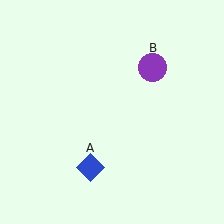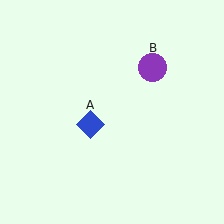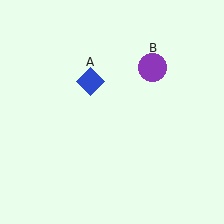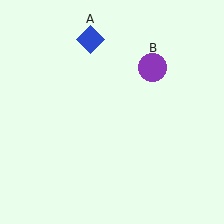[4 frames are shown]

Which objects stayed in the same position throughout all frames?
Purple circle (object B) remained stationary.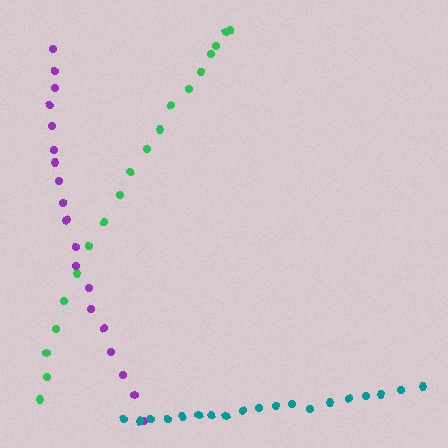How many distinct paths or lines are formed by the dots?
There are 3 distinct paths.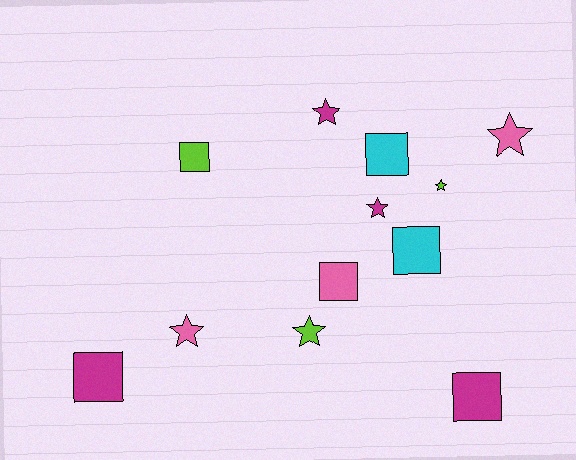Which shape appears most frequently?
Star, with 6 objects.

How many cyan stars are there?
There are no cyan stars.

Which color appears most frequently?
Magenta, with 4 objects.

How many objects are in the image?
There are 12 objects.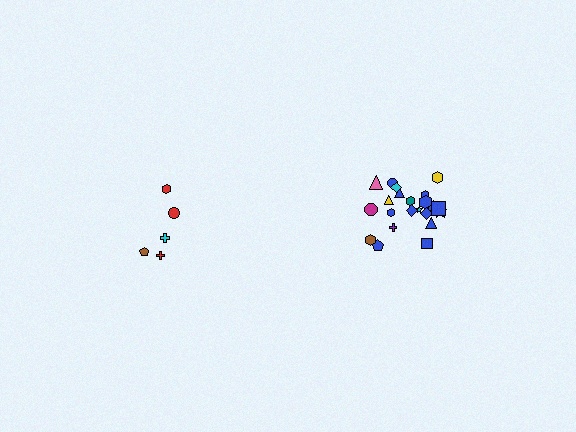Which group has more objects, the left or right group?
The right group.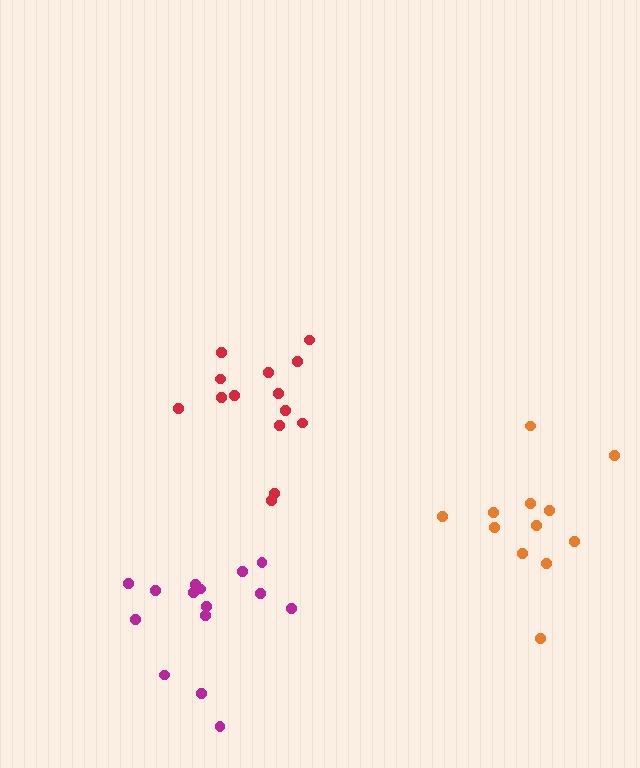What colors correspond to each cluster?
The clusters are colored: orange, red, magenta.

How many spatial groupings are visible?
There are 3 spatial groupings.